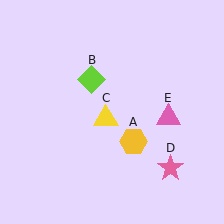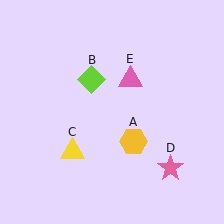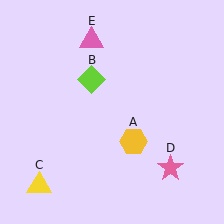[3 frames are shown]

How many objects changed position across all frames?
2 objects changed position: yellow triangle (object C), pink triangle (object E).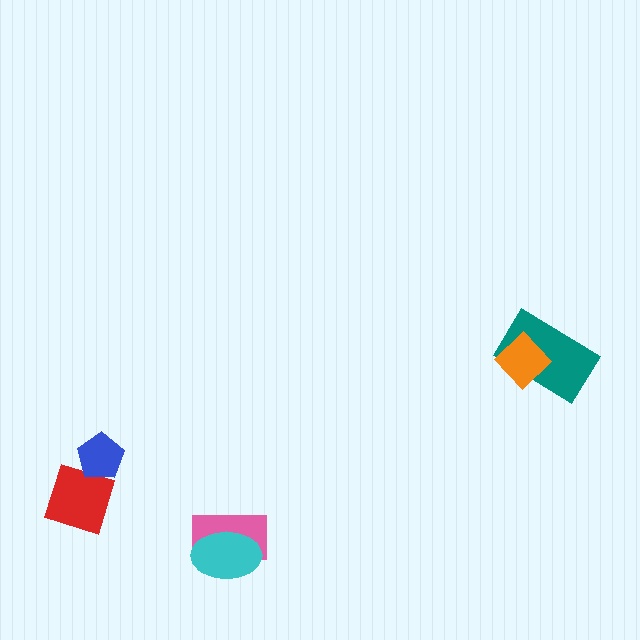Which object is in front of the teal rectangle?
The orange diamond is in front of the teal rectangle.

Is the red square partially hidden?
Yes, it is partially covered by another shape.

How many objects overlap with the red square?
1 object overlaps with the red square.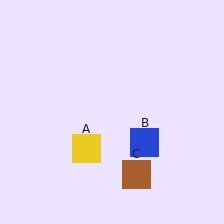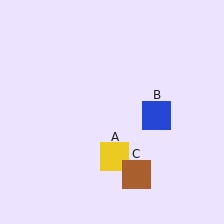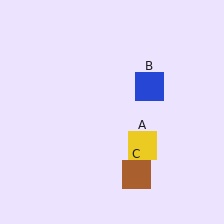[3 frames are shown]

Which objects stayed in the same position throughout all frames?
Brown square (object C) remained stationary.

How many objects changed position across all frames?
2 objects changed position: yellow square (object A), blue square (object B).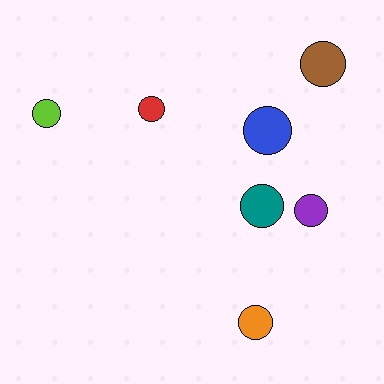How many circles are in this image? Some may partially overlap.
There are 7 circles.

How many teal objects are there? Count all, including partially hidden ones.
There is 1 teal object.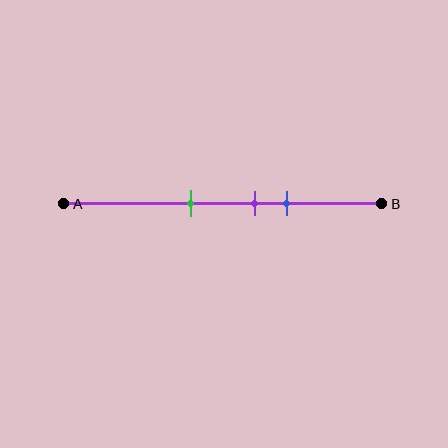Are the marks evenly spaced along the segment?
Yes, the marks are approximately evenly spaced.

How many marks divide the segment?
There are 3 marks dividing the segment.